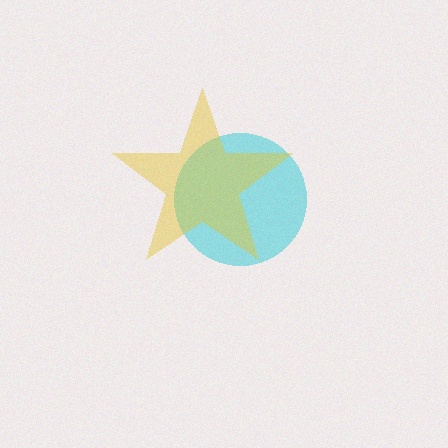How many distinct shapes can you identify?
There are 2 distinct shapes: a cyan circle, a yellow star.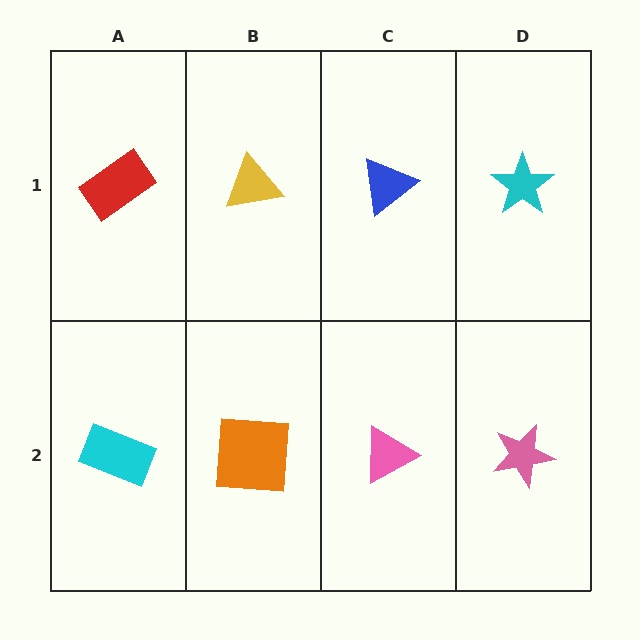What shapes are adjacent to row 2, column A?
A red rectangle (row 1, column A), an orange square (row 2, column B).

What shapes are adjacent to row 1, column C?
A pink triangle (row 2, column C), a yellow triangle (row 1, column B), a cyan star (row 1, column D).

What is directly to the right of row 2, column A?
An orange square.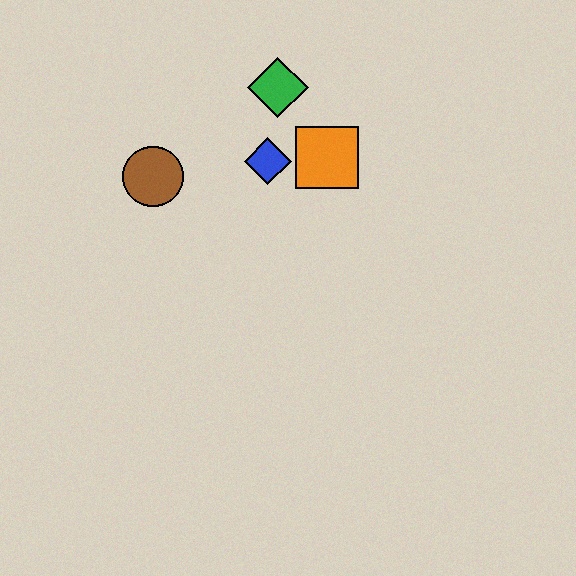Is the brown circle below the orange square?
Yes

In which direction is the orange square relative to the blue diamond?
The orange square is to the right of the blue diamond.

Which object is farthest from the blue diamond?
The brown circle is farthest from the blue diamond.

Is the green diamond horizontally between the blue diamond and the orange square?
Yes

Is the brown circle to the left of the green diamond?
Yes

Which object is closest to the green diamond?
The blue diamond is closest to the green diamond.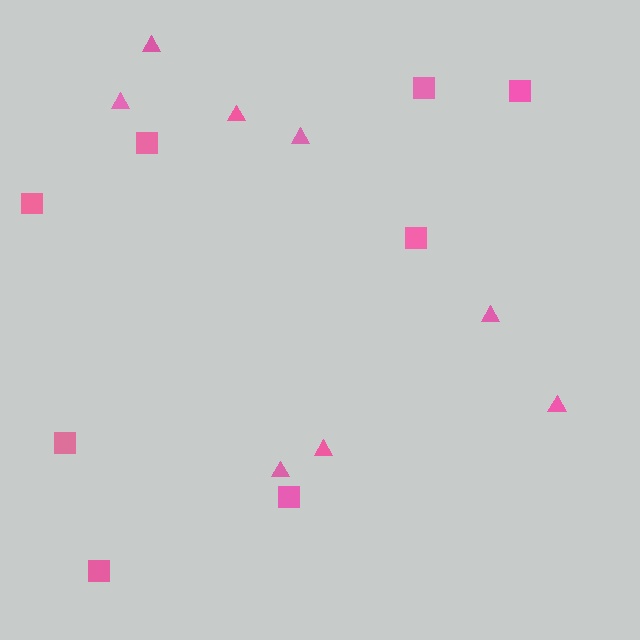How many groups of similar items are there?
There are 2 groups: one group of triangles (8) and one group of squares (8).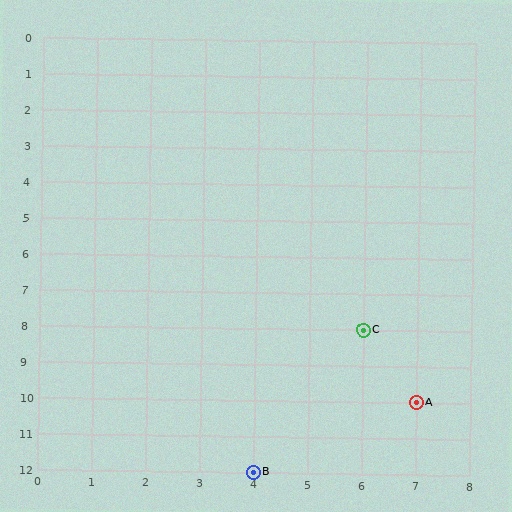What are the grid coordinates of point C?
Point C is at grid coordinates (6, 8).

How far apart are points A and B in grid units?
Points A and B are 3 columns and 2 rows apart (about 3.6 grid units diagonally).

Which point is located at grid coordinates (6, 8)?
Point C is at (6, 8).